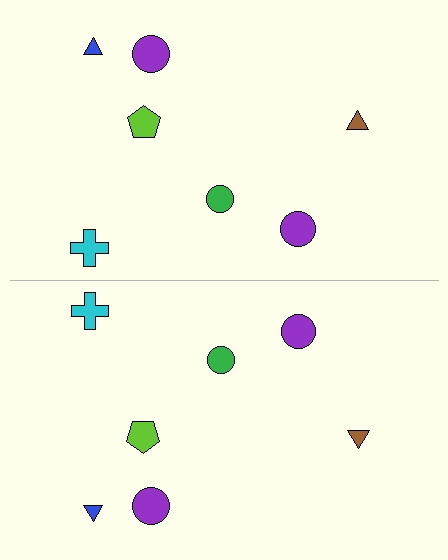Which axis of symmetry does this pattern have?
The pattern has a horizontal axis of symmetry running through the center of the image.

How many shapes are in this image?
There are 14 shapes in this image.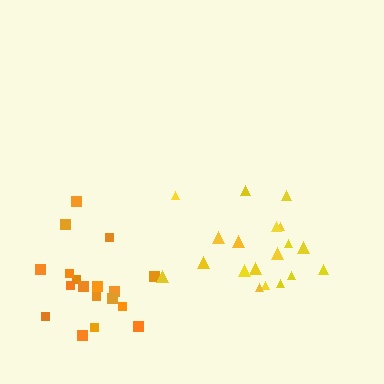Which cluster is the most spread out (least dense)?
Yellow.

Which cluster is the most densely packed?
Orange.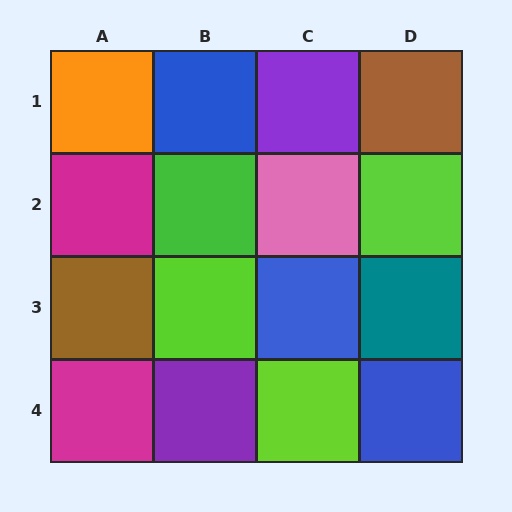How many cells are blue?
3 cells are blue.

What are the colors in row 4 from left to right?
Magenta, purple, lime, blue.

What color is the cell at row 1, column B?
Blue.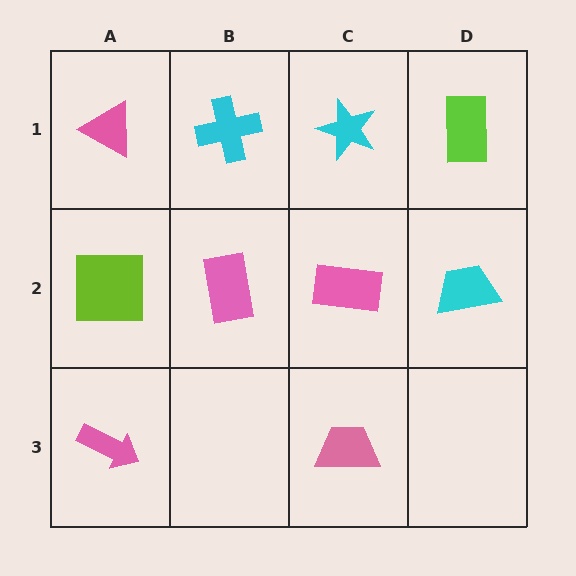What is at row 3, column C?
A pink trapezoid.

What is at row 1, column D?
A lime rectangle.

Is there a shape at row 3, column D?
No, that cell is empty.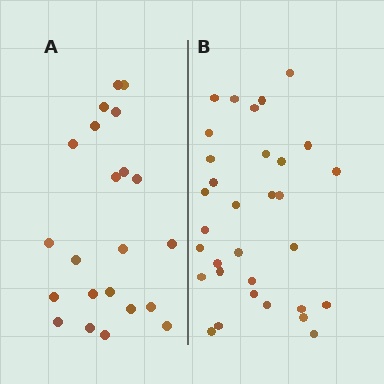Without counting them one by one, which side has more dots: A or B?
Region B (the right region) has more dots.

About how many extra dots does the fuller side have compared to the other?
Region B has roughly 10 or so more dots than region A.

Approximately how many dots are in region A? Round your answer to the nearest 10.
About 20 dots. (The exact count is 22, which rounds to 20.)